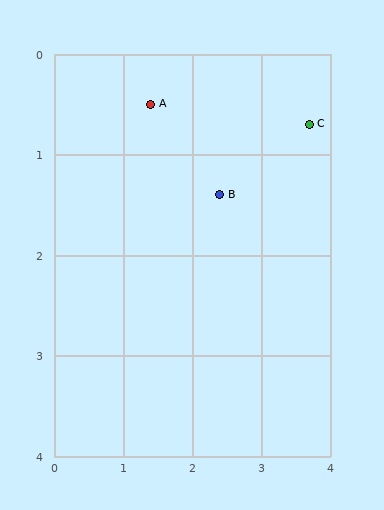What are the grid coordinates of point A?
Point A is at approximately (1.4, 0.5).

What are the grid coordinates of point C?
Point C is at approximately (3.7, 0.7).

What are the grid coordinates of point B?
Point B is at approximately (2.4, 1.4).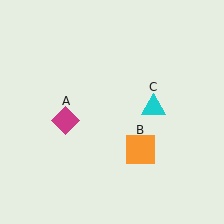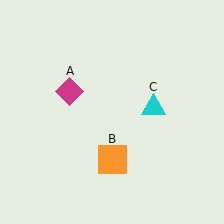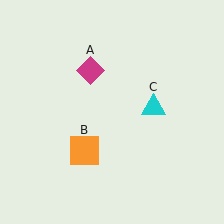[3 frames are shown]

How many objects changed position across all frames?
2 objects changed position: magenta diamond (object A), orange square (object B).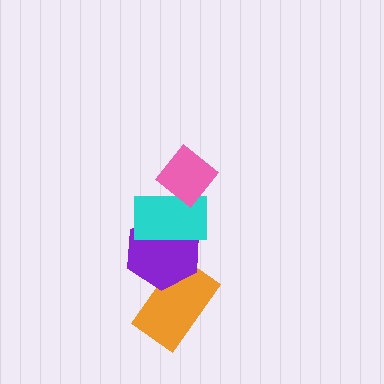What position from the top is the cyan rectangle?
The cyan rectangle is 2nd from the top.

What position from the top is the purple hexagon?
The purple hexagon is 3rd from the top.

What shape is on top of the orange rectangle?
The purple hexagon is on top of the orange rectangle.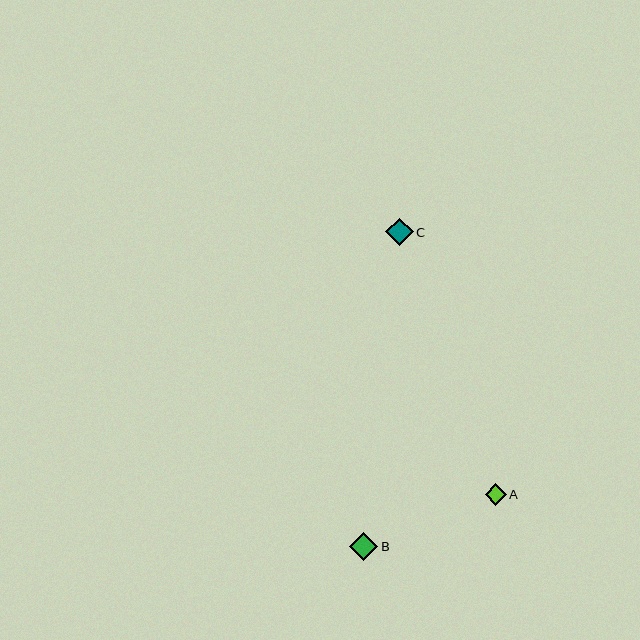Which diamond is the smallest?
Diamond A is the smallest with a size of approximately 21 pixels.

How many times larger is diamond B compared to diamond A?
Diamond B is approximately 1.3 times the size of diamond A.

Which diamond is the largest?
Diamond B is the largest with a size of approximately 28 pixels.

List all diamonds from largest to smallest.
From largest to smallest: B, C, A.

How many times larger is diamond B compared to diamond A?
Diamond B is approximately 1.3 times the size of diamond A.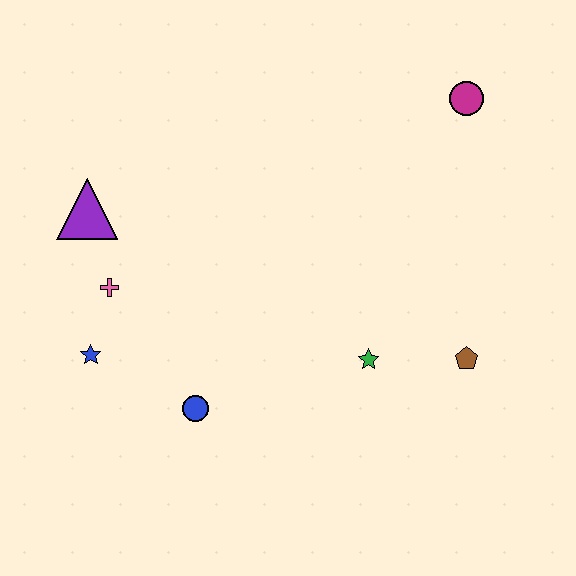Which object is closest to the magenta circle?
The brown pentagon is closest to the magenta circle.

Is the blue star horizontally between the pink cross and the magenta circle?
No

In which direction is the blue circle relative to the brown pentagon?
The blue circle is to the left of the brown pentagon.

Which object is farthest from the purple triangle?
The brown pentagon is farthest from the purple triangle.